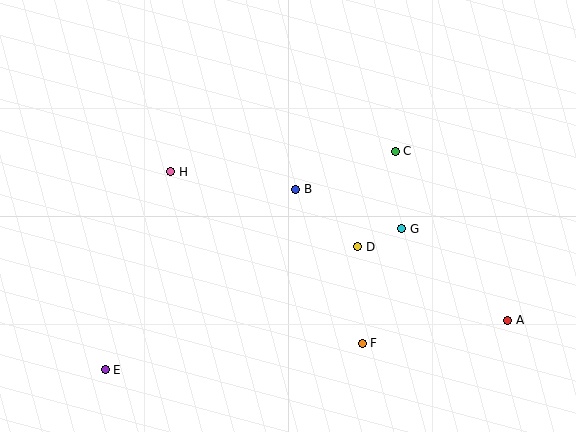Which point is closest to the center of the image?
Point B at (296, 189) is closest to the center.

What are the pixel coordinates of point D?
Point D is at (358, 247).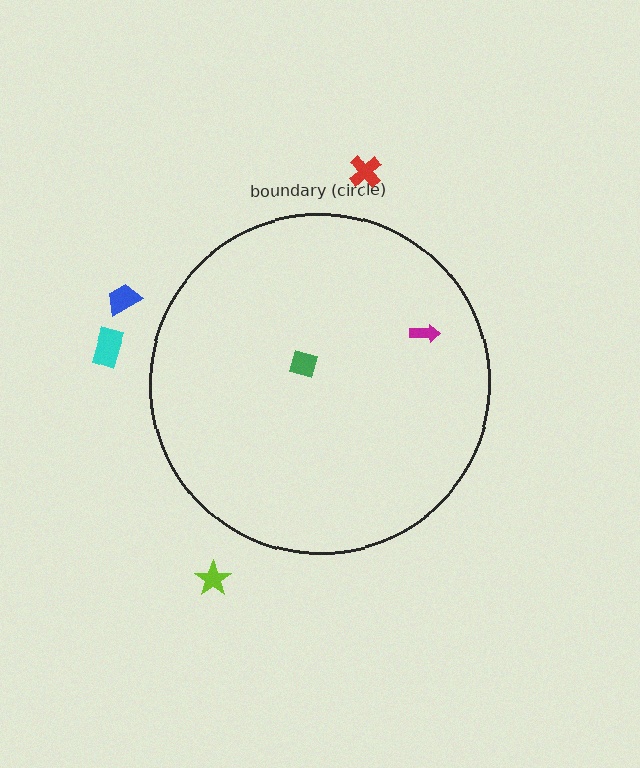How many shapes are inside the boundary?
2 inside, 4 outside.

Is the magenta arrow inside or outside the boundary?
Inside.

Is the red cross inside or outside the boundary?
Outside.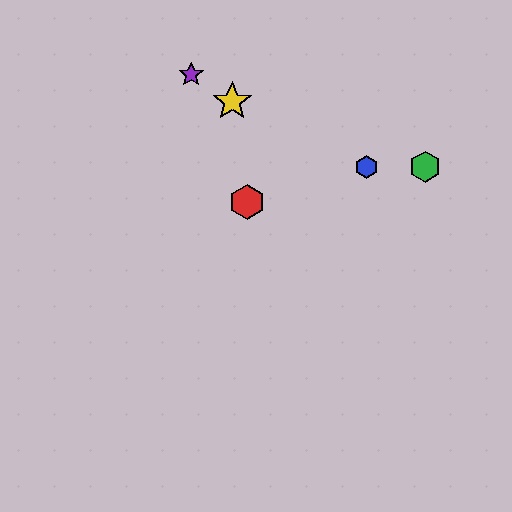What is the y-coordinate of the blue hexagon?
The blue hexagon is at y≈167.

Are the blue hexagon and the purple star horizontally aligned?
No, the blue hexagon is at y≈167 and the purple star is at y≈75.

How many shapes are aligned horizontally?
2 shapes (the blue hexagon, the green hexagon) are aligned horizontally.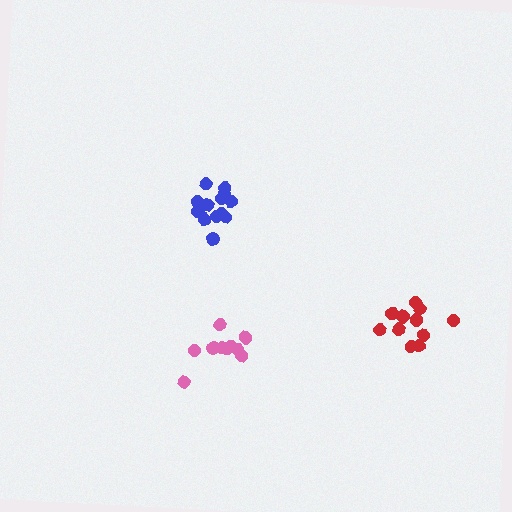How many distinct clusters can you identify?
There are 3 distinct clusters.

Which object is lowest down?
The pink cluster is bottommost.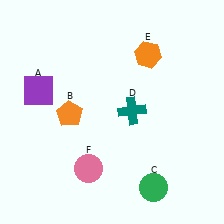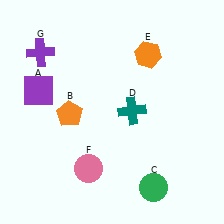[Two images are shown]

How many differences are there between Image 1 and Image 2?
There is 1 difference between the two images.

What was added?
A purple cross (G) was added in Image 2.